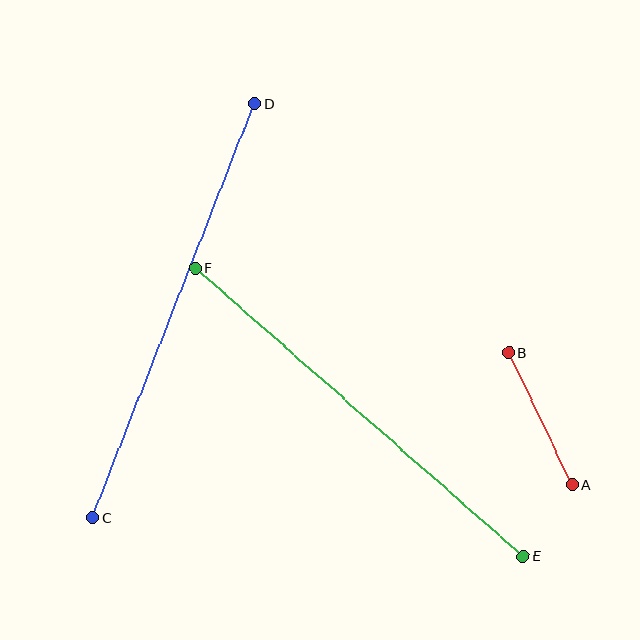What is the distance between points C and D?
The distance is approximately 445 pixels.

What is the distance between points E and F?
The distance is approximately 437 pixels.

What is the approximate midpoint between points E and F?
The midpoint is at approximately (359, 412) pixels.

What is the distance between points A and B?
The distance is approximately 147 pixels.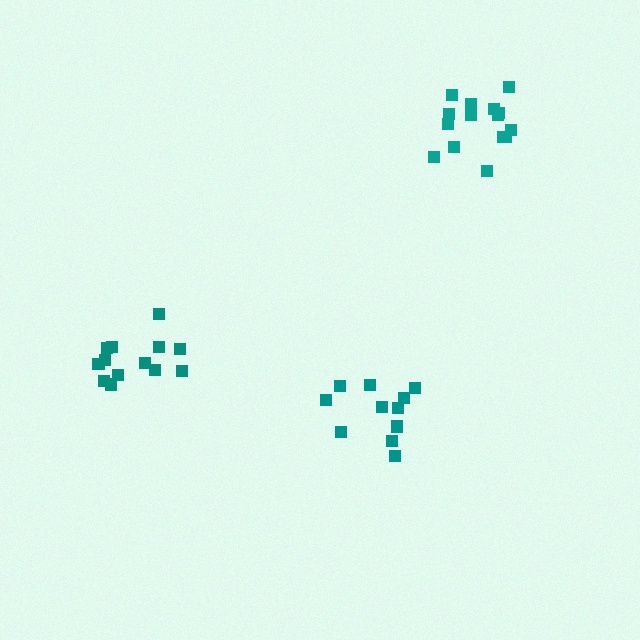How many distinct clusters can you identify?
There are 3 distinct clusters.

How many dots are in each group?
Group 1: 15 dots, Group 2: 13 dots, Group 3: 11 dots (39 total).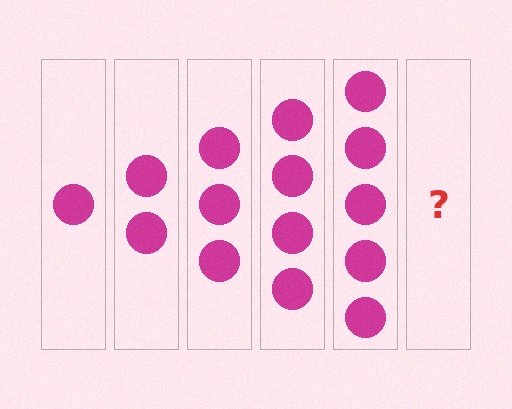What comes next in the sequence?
The next element should be 6 circles.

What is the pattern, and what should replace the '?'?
The pattern is that each step adds one more circle. The '?' should be 6 circles.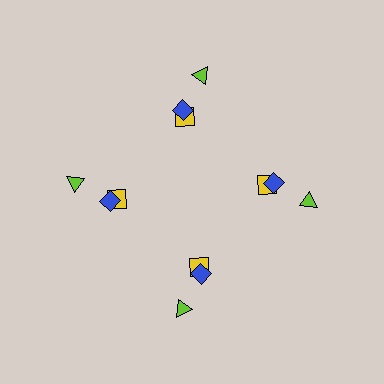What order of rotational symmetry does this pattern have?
This pattern has 4-fold rotational symmetry.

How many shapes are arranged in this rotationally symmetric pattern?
There are 12 shapes, arranged in 4 groups of 3.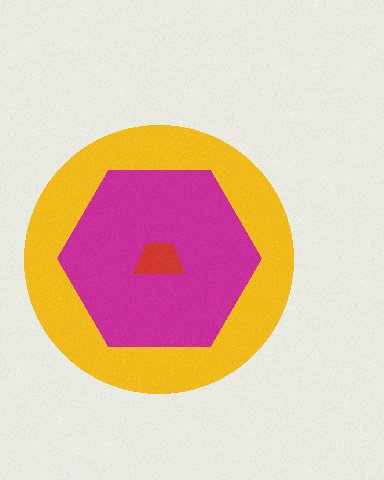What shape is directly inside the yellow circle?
The magenta hexagon.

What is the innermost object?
The red trapezoid.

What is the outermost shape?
The yellow circle.